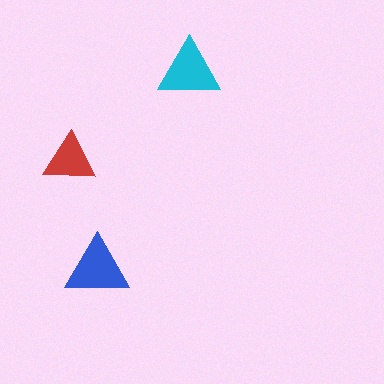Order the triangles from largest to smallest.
the blue one, the cyan one, the red one.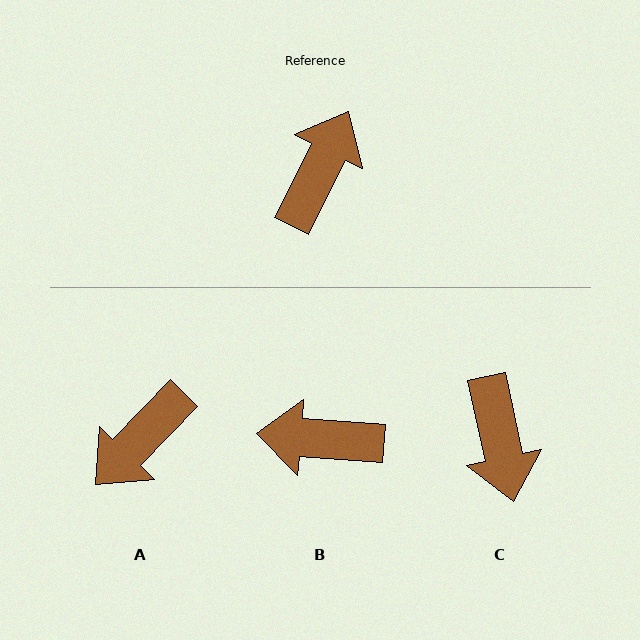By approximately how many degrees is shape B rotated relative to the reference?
Approximately 112 degrees counter-clockwise.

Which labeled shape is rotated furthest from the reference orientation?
A, about 163 degrees away.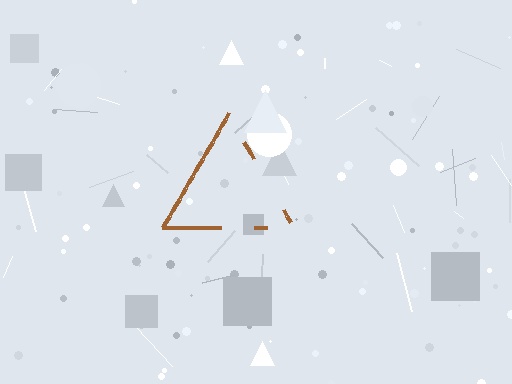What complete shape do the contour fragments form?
The contour fragments form a triangle.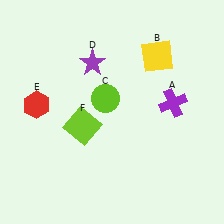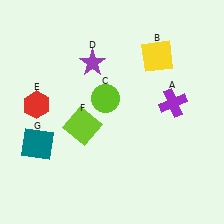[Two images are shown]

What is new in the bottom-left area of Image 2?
A teal square (G) was added in the bottom-left area of Image 2.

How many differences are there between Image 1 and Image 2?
There is 1 difference between the two images.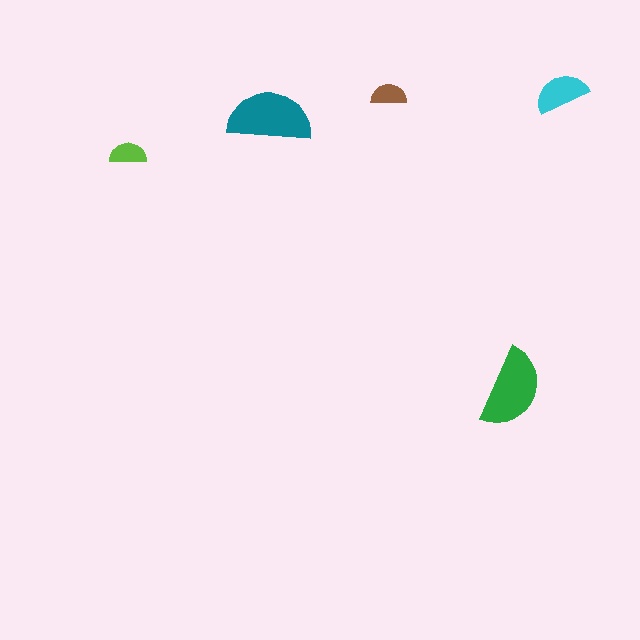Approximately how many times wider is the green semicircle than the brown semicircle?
About 2.5 times wider.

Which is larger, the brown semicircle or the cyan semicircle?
The cyan one.